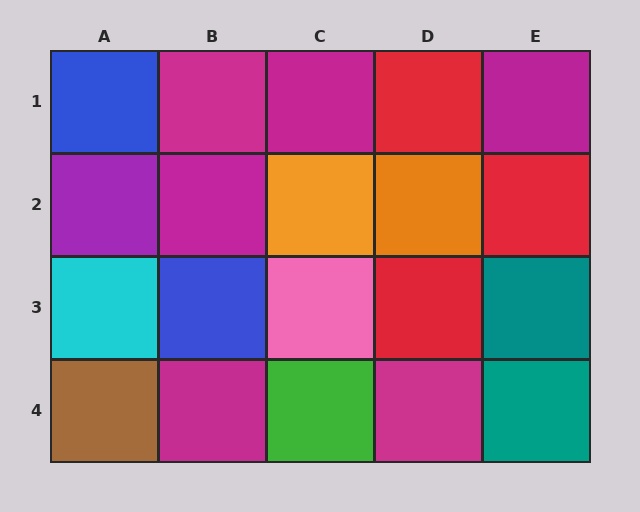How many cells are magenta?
6 cells are magenta.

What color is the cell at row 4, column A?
Brown.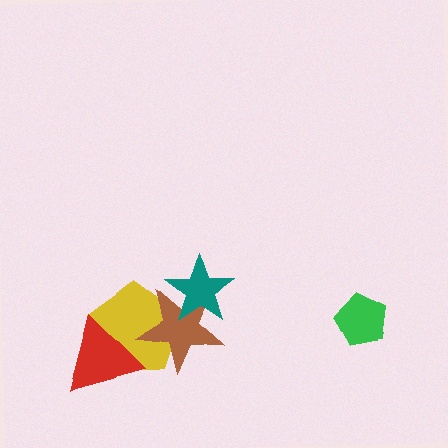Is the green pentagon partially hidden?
No, no other shape covers it.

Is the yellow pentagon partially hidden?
Yes, it is partially covered by another shape.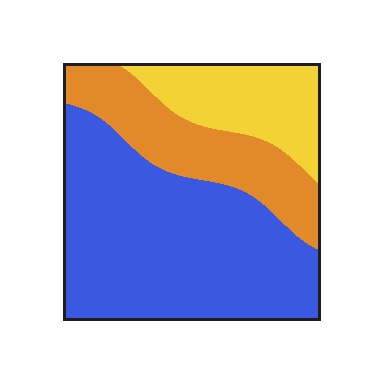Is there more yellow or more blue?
Blue.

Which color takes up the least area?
Yellow, at roughly 20%.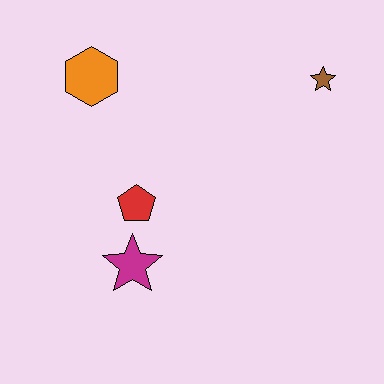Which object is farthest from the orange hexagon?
The brown star is farthest from the orange hexagon.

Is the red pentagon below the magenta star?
No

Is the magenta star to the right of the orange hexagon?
Yes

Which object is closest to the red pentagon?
The magenta star is closest to the red pentagon.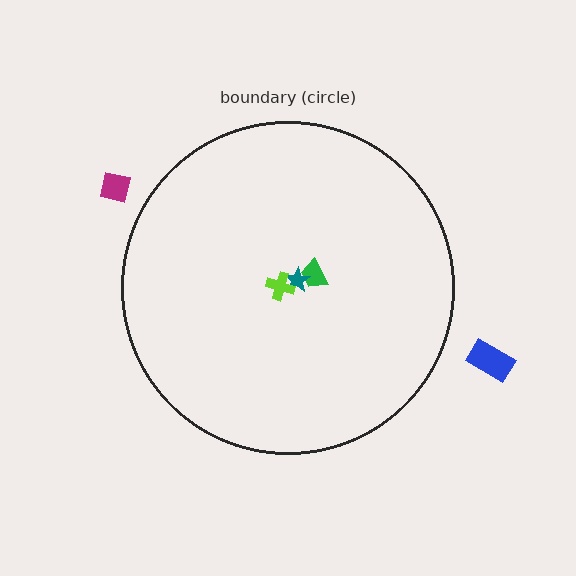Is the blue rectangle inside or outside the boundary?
Outside.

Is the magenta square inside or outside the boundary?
Outside.